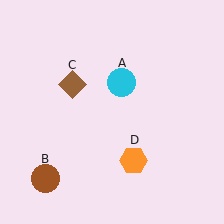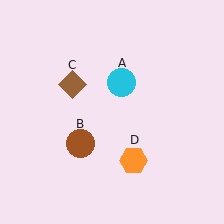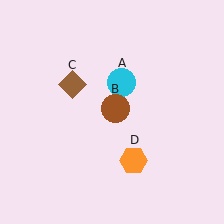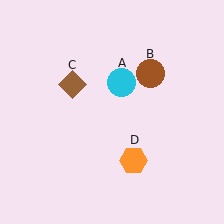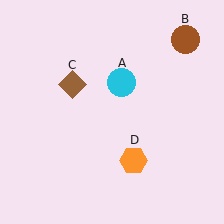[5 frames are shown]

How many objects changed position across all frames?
1 object changed position: brown circle (object B).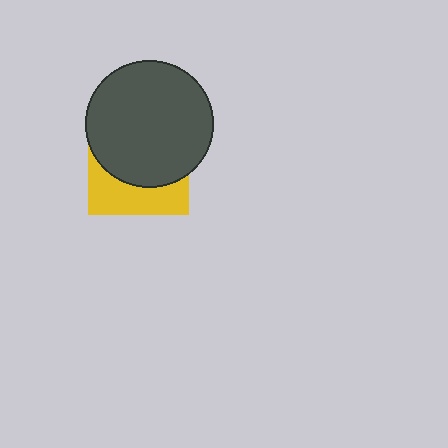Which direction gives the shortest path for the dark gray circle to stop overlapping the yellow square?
Moving up gives the shortest separation.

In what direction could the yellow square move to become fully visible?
The yellow square could move down. That would shift it out from behind the dark gray circle entirely.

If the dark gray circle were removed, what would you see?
You would see the complete yellow square.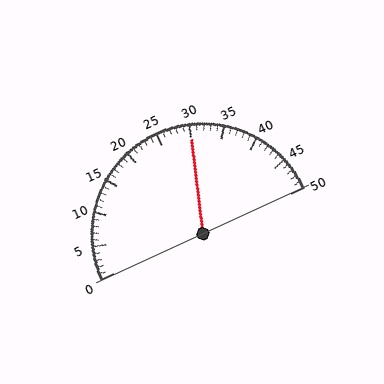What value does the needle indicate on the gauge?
The needle indicates approximately 30.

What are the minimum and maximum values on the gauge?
The gauge ranges from 0 to 50.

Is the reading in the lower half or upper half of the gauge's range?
The reading is in the upper half of the range (0 to 50).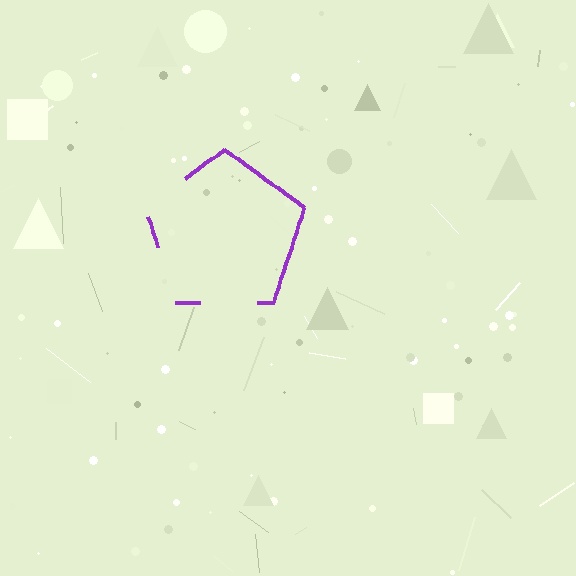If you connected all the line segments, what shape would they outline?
They would outline a pentagon.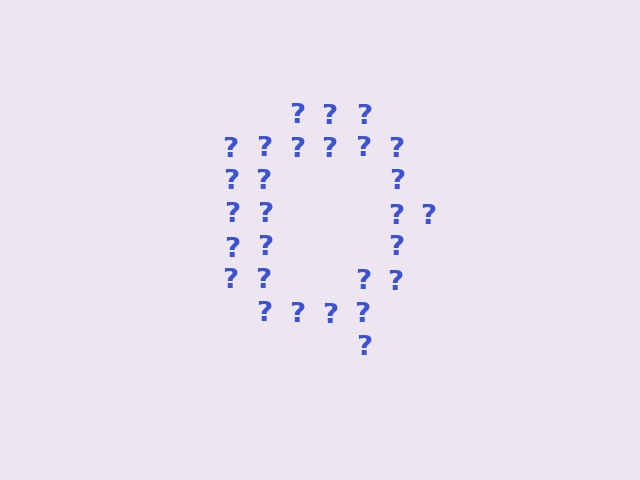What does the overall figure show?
The overall figure shows the letter Q.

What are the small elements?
The small elements are question marks.